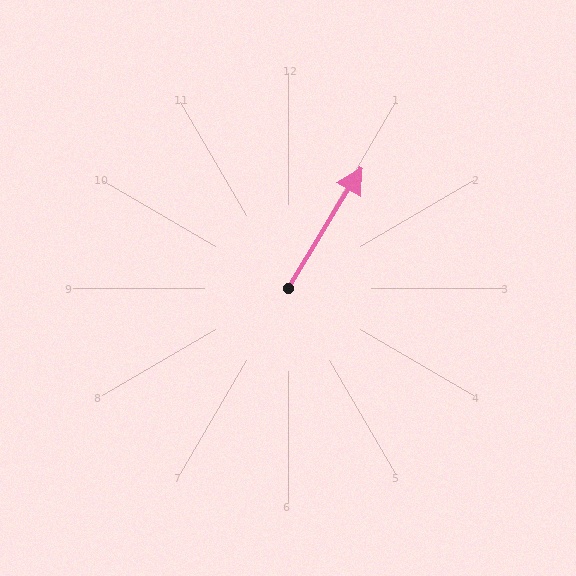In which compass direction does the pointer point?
Northeast.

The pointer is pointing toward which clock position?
Roughly 1 o'clock.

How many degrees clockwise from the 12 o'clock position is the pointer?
Approximately 32 degrees.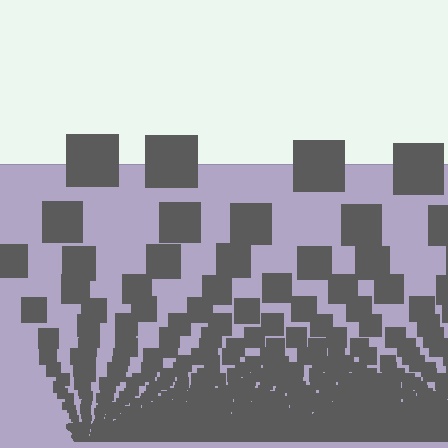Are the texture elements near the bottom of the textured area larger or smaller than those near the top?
Smaller. The gradient is inverted — elements near the bottom are smaller and denser.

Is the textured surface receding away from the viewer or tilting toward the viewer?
The surface appears to tilt toward the viewer. Texture elements get larger and sparser toward the top.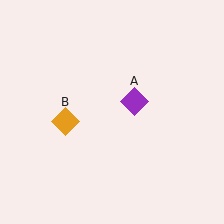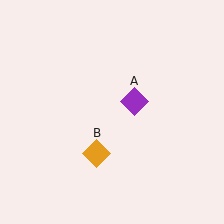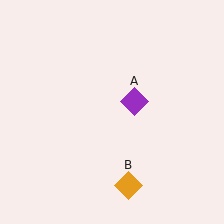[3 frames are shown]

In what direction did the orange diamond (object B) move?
The orange diamond (object B) moved down and to the right.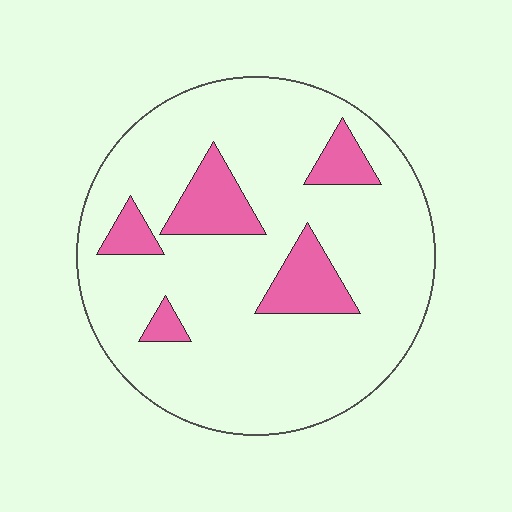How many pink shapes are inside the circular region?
5.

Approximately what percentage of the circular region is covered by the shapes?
Approximately 15%.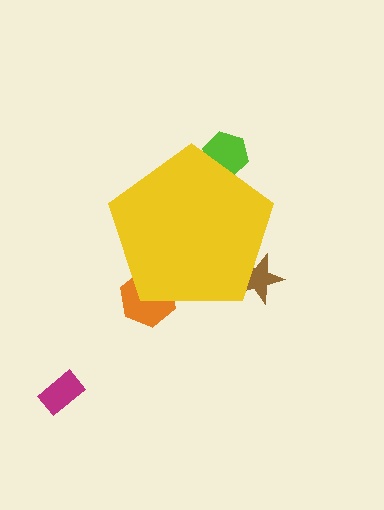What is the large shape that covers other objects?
A yellow pentagon.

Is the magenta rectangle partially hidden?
No, the magenta rectangle is fully visible.